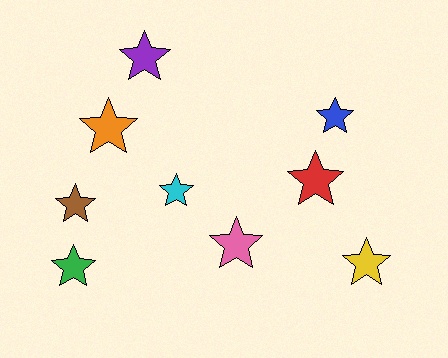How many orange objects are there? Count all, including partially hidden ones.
There is 1 orange object.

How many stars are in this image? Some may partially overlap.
There are 9 stars.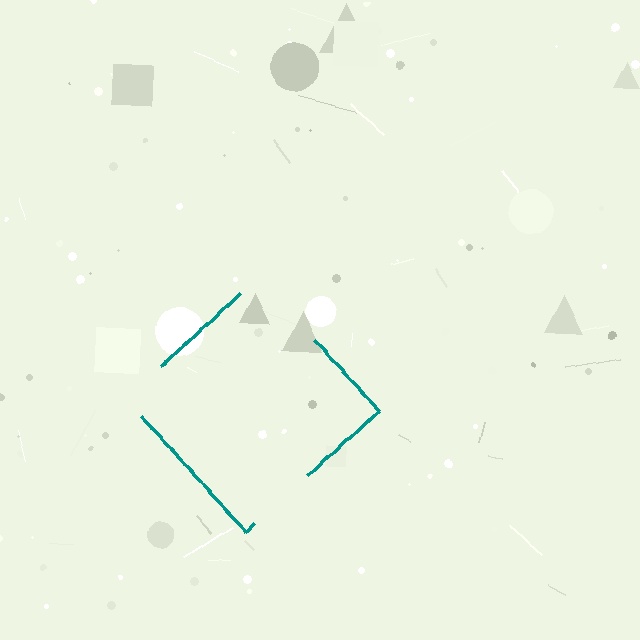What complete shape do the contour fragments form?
The contour fragments form a diamond.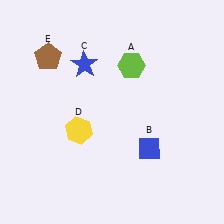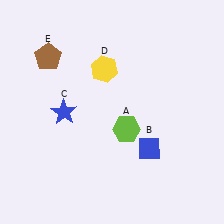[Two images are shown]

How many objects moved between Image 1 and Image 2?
3 objects moved between the two images.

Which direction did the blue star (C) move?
The blue star (C) moved down.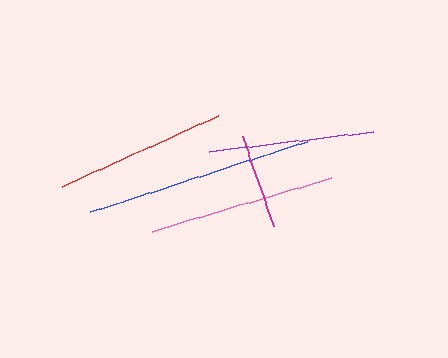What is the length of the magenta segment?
The magenta segment is approximately 95 pixels long.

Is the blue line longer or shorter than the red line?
The blue line is longer than the red line.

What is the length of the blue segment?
The blue segment is approximately 227 pixels long.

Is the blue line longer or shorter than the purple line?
The blue line is longer than the purple line.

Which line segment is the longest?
The blue line is the longest at approximately 227 pixels.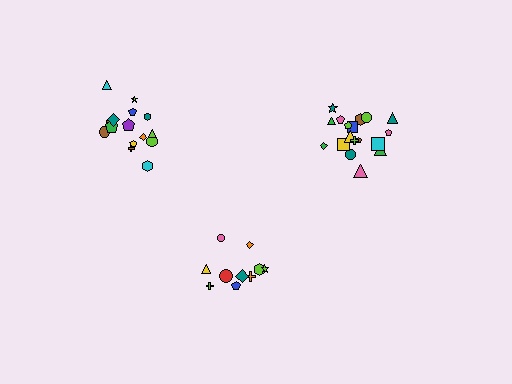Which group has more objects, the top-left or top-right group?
The top-right group.